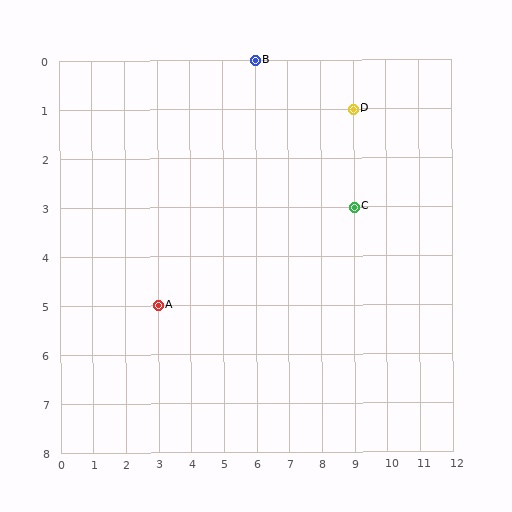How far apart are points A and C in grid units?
Points A and C are 6 columns and 2 rows apart (about 6.3 grid units diagonally).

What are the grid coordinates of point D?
Point D is at grid coordinates (9, 1).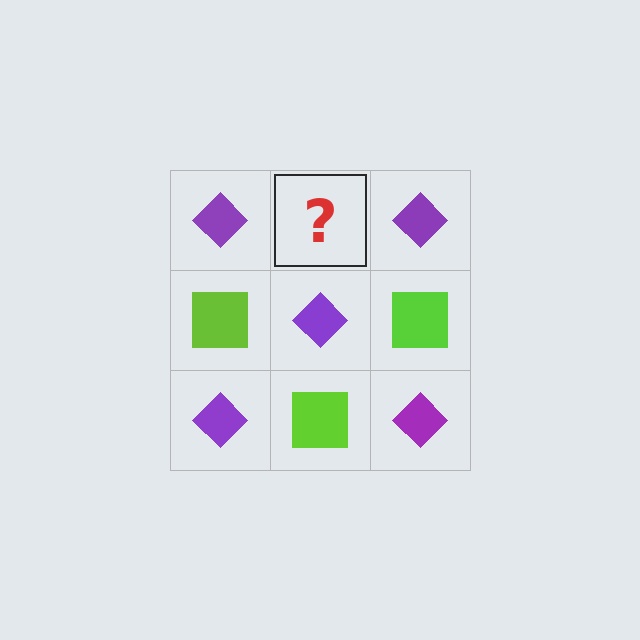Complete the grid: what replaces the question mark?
The question mark should be replaced with a lime square.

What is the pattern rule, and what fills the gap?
The rule is that it alternates purple diamond and lime square in a checkerboard pattern. The gap should be filled with a lime square.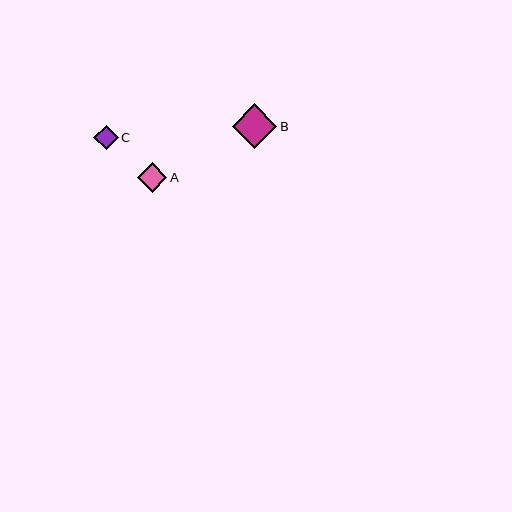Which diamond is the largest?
Diamond B is the largest with a size of approximately 45 pixels.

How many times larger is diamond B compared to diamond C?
Diamond B is approximately 1.8 times the size of diamond C.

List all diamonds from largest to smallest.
From largest to smallest: B, A, C.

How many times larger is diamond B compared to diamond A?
Diamond B is approximately 1.5 times the size of diamond A.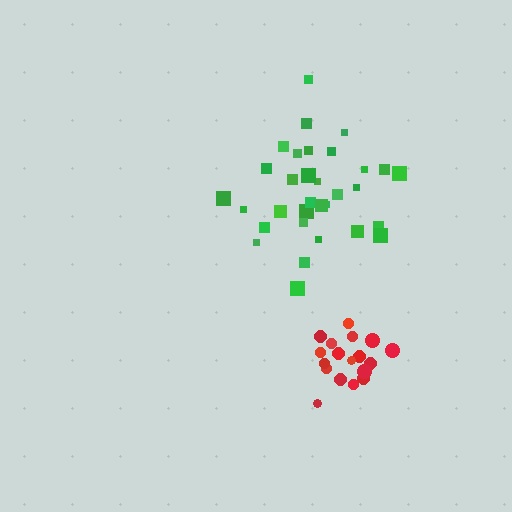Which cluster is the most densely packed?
Red.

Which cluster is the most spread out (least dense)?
Green.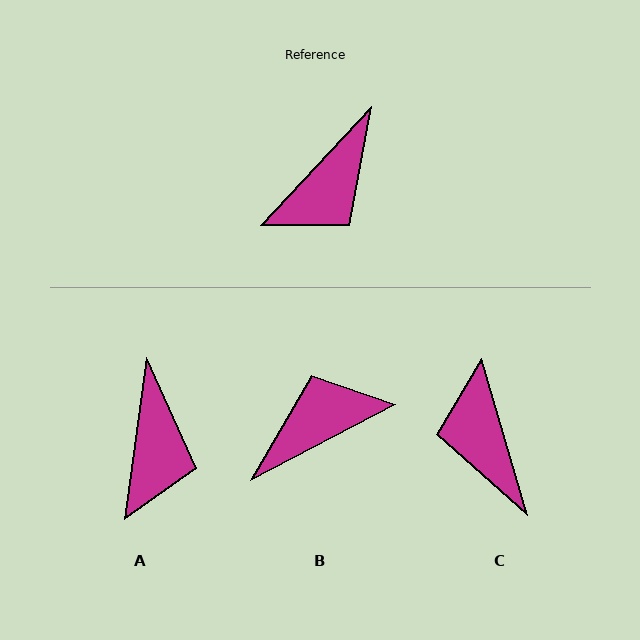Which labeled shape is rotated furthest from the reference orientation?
B, about 161 degrees away.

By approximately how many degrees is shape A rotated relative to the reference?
Approximately 35 degrees counter-clockwise.